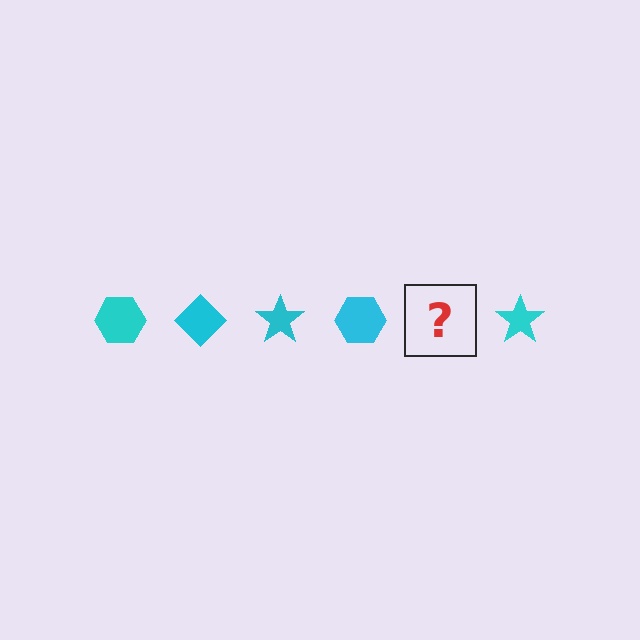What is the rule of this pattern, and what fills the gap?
The rule is that the pattern cycles through hexagon, diamond, star shapes in cyan. The gap should be filled with a cyan diamond.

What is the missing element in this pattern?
The missing element is a cyan diamond.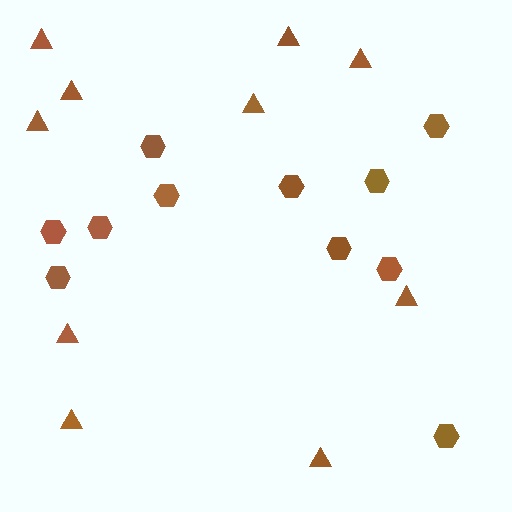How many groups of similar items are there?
There are 2 groups: one group of triangles (10) and one group of hexagons (11).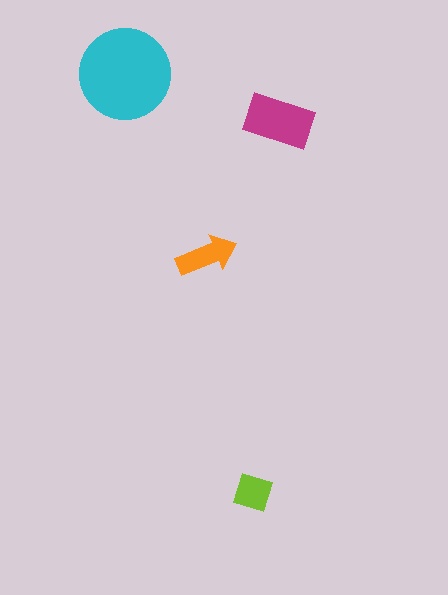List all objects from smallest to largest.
The lime diamond, the orange arrow, the magenta rectangle, the cyan circle.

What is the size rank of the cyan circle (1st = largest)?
1st.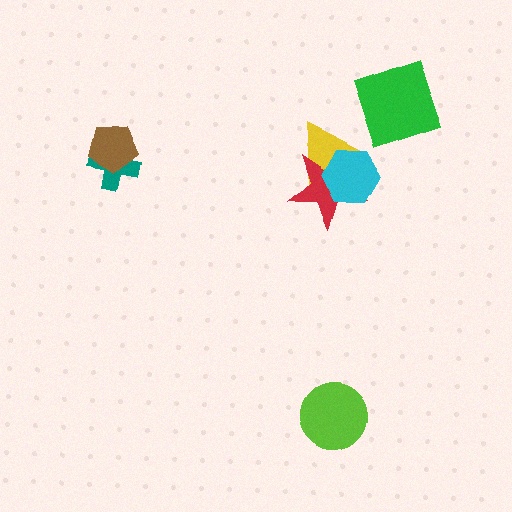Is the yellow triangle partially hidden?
Yes, it is partially covered by another shape.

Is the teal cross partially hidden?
Yes, it is partially covered by another shape.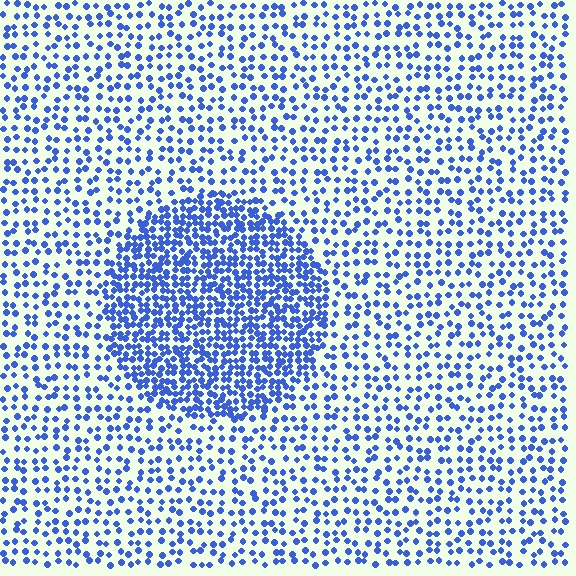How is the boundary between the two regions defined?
The boundary is defined by a change in element density (approximately 2.3x ratio). All elements are the same color, size, and shape.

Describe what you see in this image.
The image contains small blue elements arranged at two different densities. A circle-shaped region is visible where the elements are more densely packed than the surrounding area.